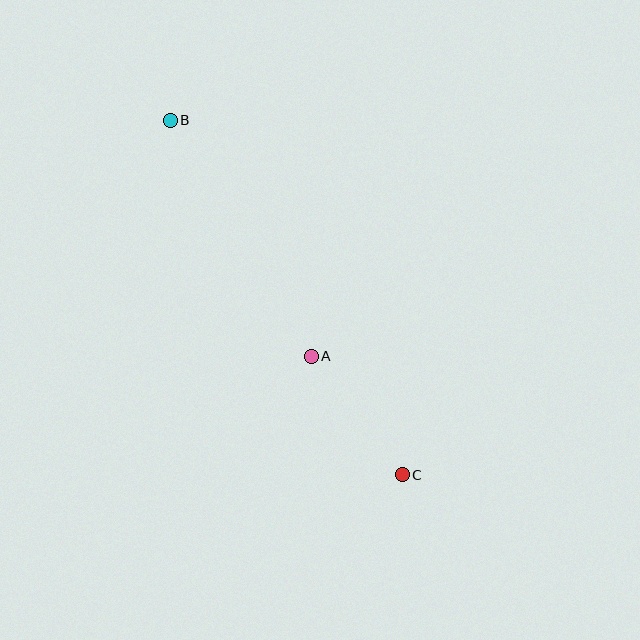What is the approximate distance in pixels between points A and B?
The distance between A and B is approximately 275 pixels.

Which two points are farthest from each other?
Points B and C are farthest from each other.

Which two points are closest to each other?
Points A and C are closest to each other.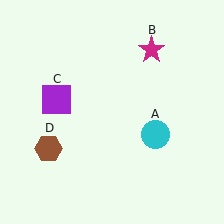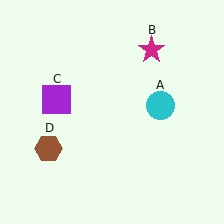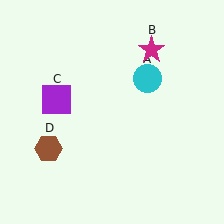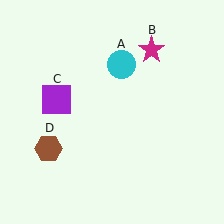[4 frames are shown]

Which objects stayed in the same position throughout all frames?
Magenta star (object B) and purple square (object C) and brown hexagon (object D) remained stationary.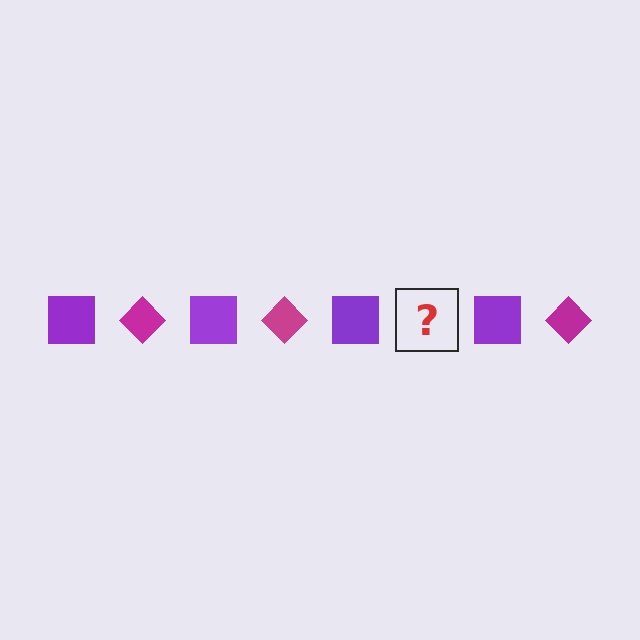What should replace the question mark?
The question mark should be replaced with a magenta diamond.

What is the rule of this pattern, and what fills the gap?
The rule is that the pattern alternates between purple square and magenta diamond. The gap should be filled with a magenta diamond.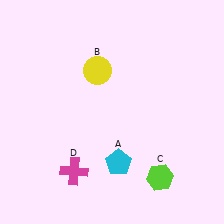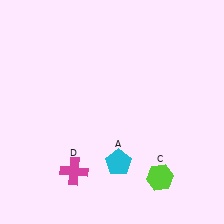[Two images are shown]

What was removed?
The yellow circle (B) was removed in Image 2.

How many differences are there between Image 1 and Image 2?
There is 1 difference between the two images.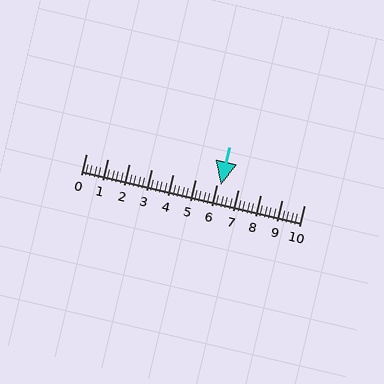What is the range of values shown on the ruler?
The ruler shows values from 0 to 10.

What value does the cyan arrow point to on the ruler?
The cyan arrow points to approximately 6.2.